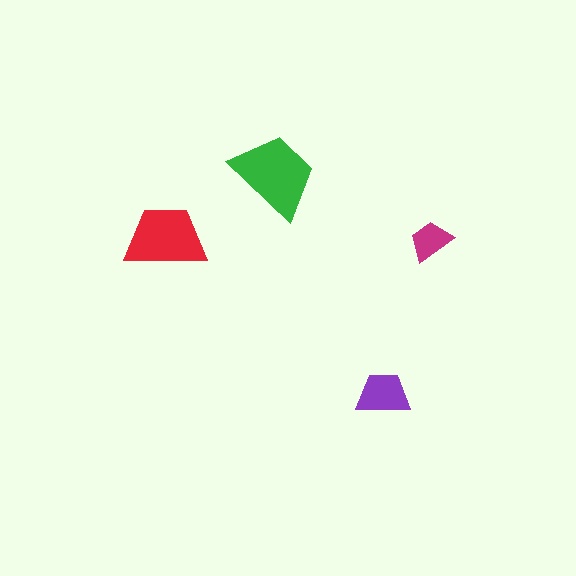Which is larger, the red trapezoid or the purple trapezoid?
The red one.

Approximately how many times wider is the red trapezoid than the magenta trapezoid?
About 2 times wider.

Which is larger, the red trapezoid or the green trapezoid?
The green one.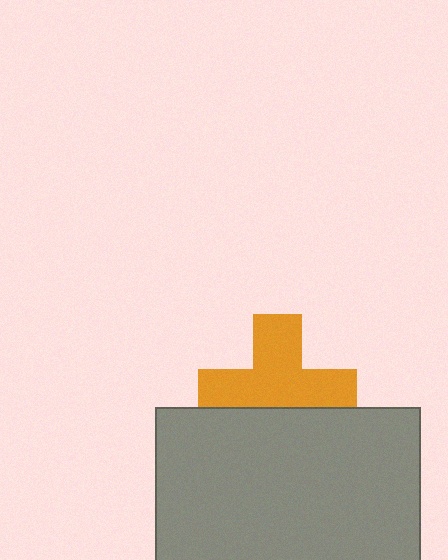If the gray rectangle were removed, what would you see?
You would see the complete orange cross.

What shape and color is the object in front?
The object in front is a gray rectangle.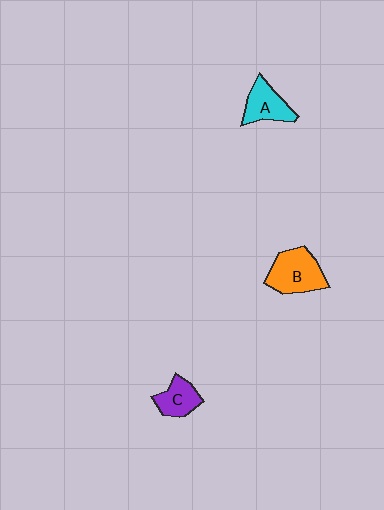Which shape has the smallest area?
Shape C (purple).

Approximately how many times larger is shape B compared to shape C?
Approximately 1.6 times.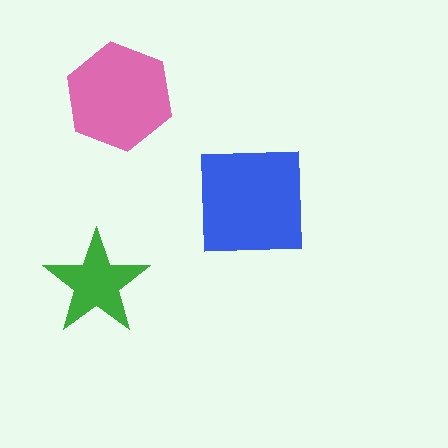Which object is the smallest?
The green star.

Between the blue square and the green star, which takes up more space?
The blue square.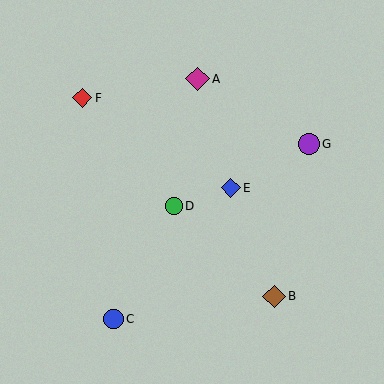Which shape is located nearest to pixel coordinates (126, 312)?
The blue circle (labeled C) at (113, 319) is nearest to that location.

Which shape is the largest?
The magenta diamond (labeled A) is the largest.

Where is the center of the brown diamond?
The center of the brown diamond is at (274, 296).